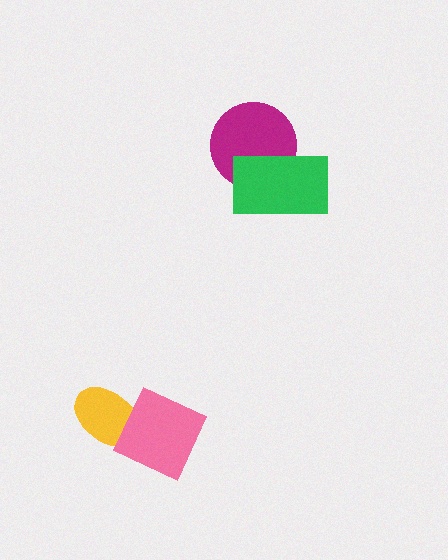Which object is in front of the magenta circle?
The green rectangle is in front of the magenta circle.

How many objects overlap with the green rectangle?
1 object overlaps with the green rectangle.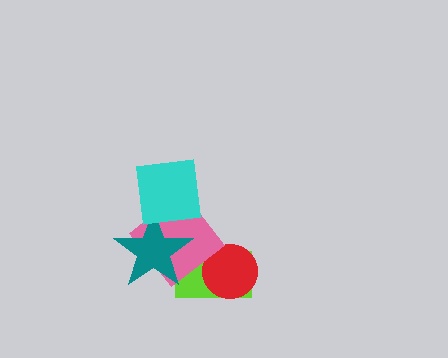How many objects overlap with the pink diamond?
4 objects overlap with the pink diamond.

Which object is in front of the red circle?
The pink diamond is in front of the red circle.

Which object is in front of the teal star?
The cyan square is in front of the teal star.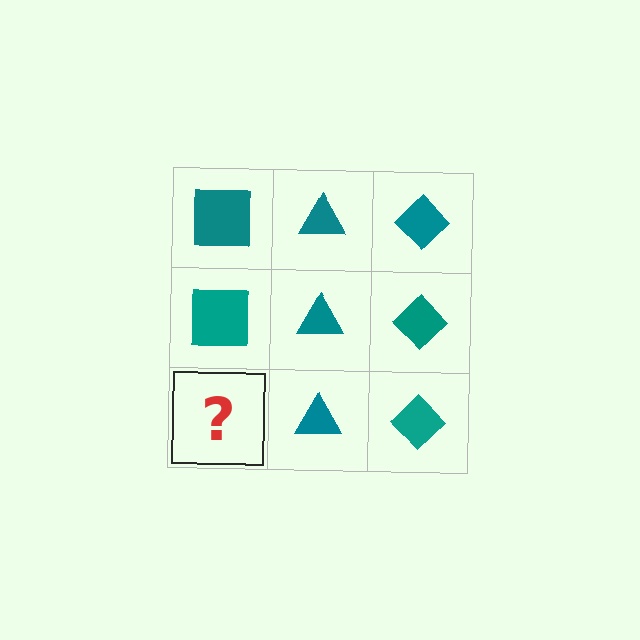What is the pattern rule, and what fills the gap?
The rule is that each column has a consistent shape. The gap should be filled with a teal square.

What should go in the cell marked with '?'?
The missing cell should contain a teal square.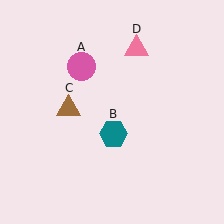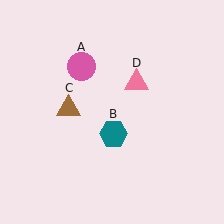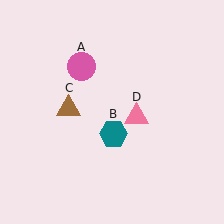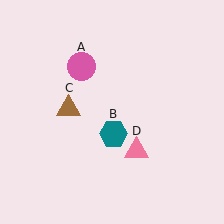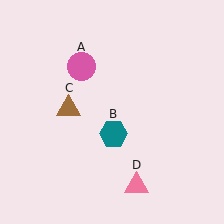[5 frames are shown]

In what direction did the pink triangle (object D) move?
The pink triangle (object D) moved down.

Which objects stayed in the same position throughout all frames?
Pink circle (object A) and teal hexagon (object B) and brown triangle (object C) remained stationary.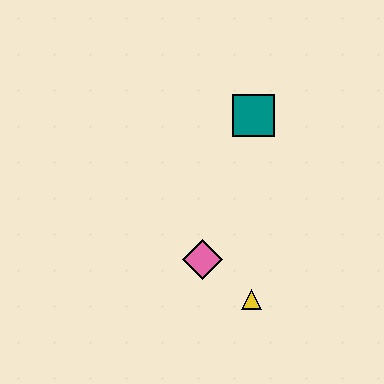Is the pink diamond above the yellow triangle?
Yes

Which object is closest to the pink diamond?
The yellow triangle is closest to the pink diamond.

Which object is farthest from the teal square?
The yellow triangle is farthest from the teal square.